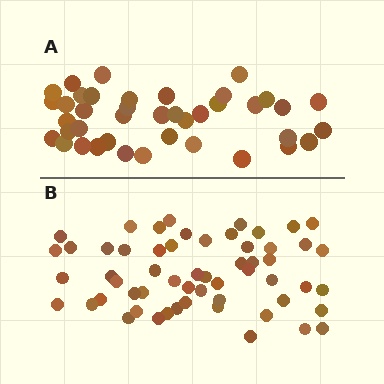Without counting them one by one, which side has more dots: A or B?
Region B (the bottom region) has more dots.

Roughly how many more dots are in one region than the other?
Region B has approximately 15 more dots than region A.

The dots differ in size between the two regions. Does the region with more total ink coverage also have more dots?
No. Region A has more total ink coverage because its dots are larger, but region B actually contains more individual dots. Total area can be misleading — the number of items is what matters here.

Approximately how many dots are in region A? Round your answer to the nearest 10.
About 40 dots.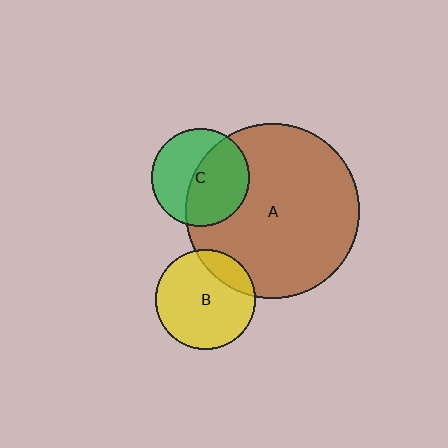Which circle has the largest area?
Circle A (brown).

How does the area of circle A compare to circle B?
Approximately 3.1 times.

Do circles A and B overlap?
Yes.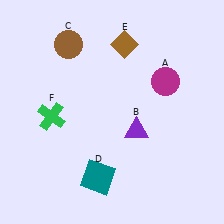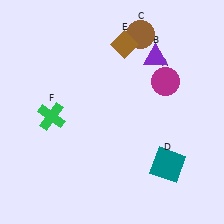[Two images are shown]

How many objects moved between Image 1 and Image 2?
3 objects moved between the two images.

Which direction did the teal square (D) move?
The teal square (D) moved right.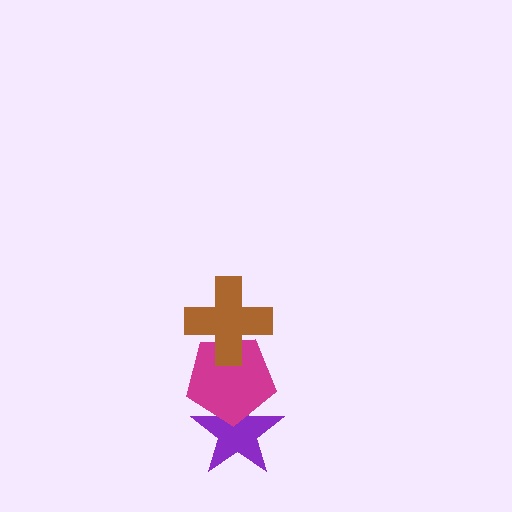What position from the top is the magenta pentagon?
The magenta pentagon is 2nd from the top.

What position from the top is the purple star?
The purple star is 3rd from the top.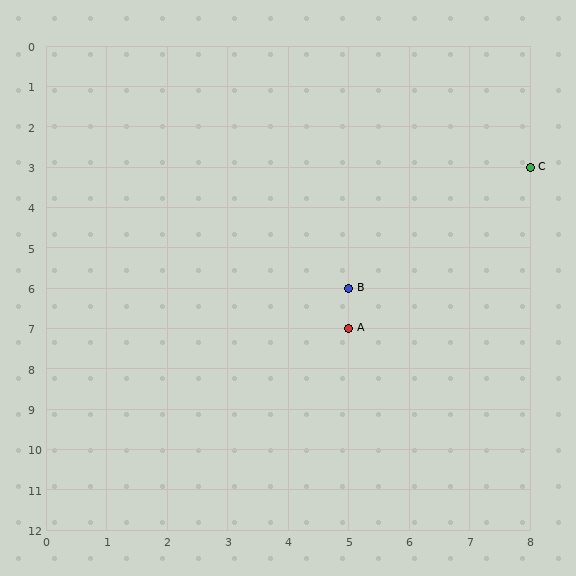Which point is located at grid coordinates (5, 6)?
Point B is at (5, 6).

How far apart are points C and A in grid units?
Points C and A are 3 columns and 4 rows apart (about 5.0 grid units diagonally).